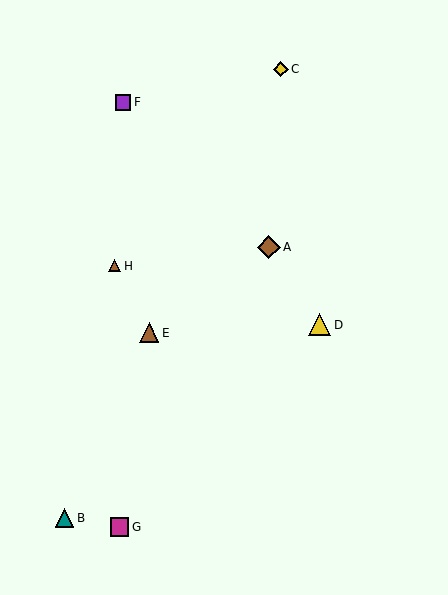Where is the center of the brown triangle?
The center of the brown triangle is at (114, 266).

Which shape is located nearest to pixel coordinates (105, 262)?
The brown triangle (labeled H) at (114, 266) is nearest to that location.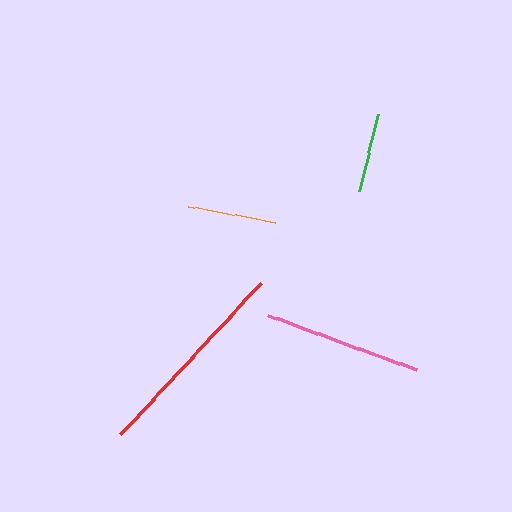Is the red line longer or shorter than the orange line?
The red line is longer than the orange line.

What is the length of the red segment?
The red segment is approximately 206 pixels long.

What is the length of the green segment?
The green segment is approximately 79 pixels long.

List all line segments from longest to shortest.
From longest to shortest: red, pink, orange, green.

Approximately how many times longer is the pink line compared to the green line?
The pink line is approximately 2.0 times the length of the green line.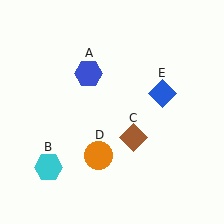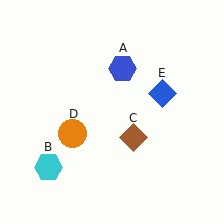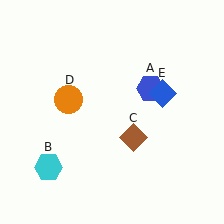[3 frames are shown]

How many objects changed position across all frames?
2 objects changed position: blue hexagon (object A), orange circle (object D).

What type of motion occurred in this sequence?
The blue hexagon (object A), orange circle (object D) rotated clockwise around the center of the scene.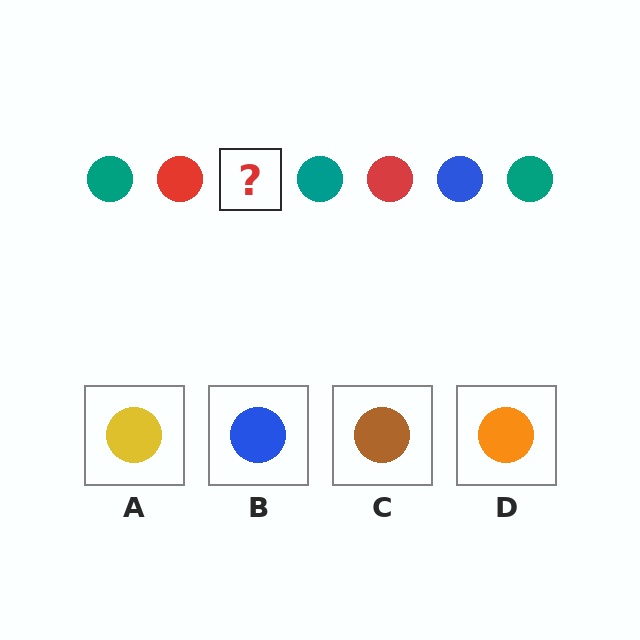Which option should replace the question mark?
Option B.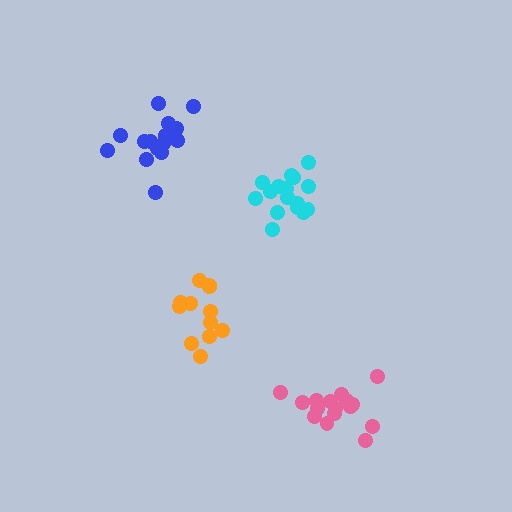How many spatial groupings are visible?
There are 4 spatial groupings.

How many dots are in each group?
Group 1: 16 dots, Group 2: 16 dots, Group 3: 12 dots, Group 4: 16 dots (60 total).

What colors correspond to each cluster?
The clusters are colored: pink, cyan, orange, blue.